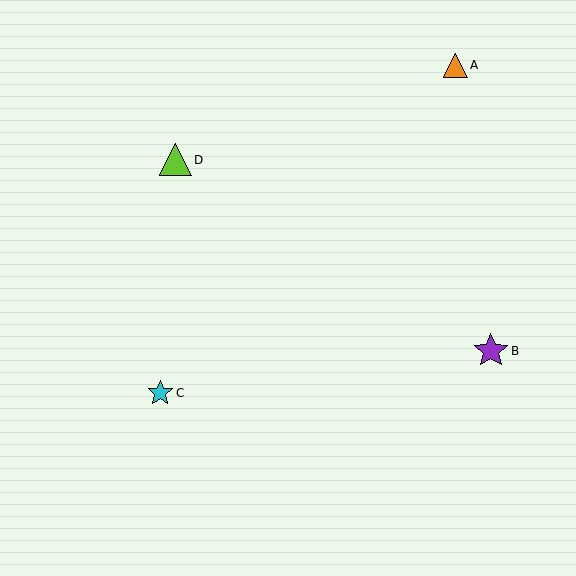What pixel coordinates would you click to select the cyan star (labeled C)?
Click at (160, 393) to select the cyan star C.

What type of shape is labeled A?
Shape A is an orange triangle.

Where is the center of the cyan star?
The center of the cyan star is at (160, 393).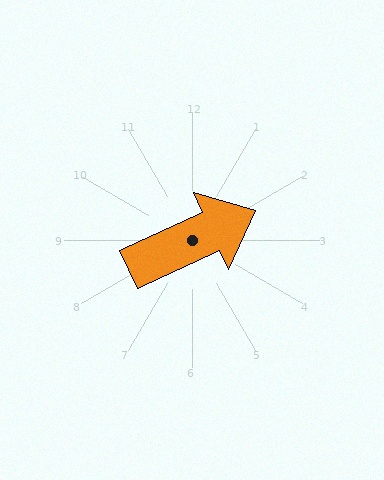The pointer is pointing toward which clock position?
Roughly 2 o'clock.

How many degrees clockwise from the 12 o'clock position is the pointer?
Approximately 65 degrees.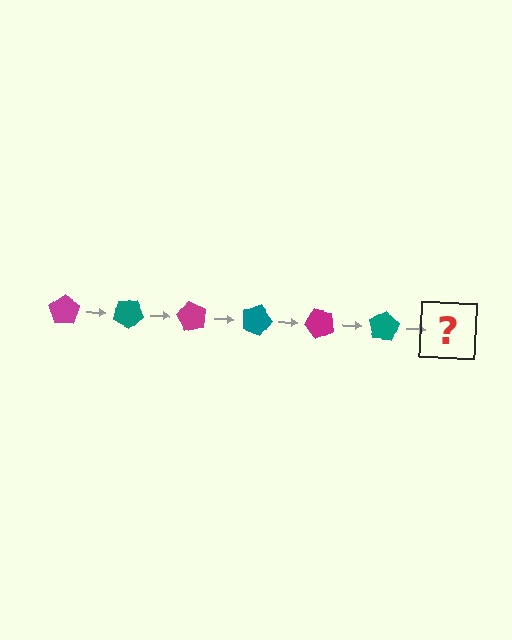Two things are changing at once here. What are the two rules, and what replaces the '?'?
The two rules are that it rotates 30 degrees each step and the color cycles through magenta and teal. The '?' should be a magenta pentagon, rotated 180 degrees from the start.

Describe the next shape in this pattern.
It should be a magenta pentagon, rotated 180 degrees from the start.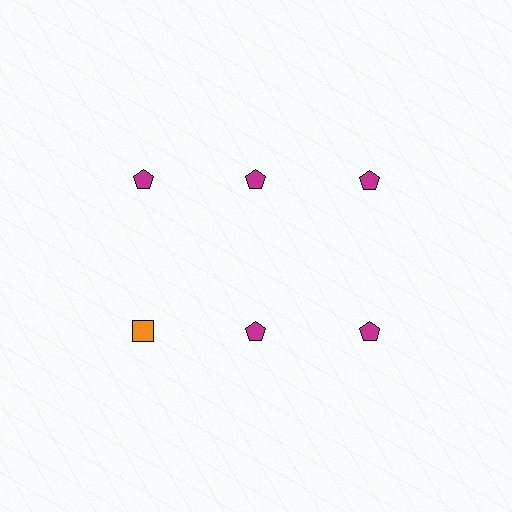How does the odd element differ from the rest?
It differs in both color (orange instead of magenta) and shape (square instead of pentagon).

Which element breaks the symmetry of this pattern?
The orange square in the second row, leftmost column breaks the symmetry. All other shapes are magenta pentagons.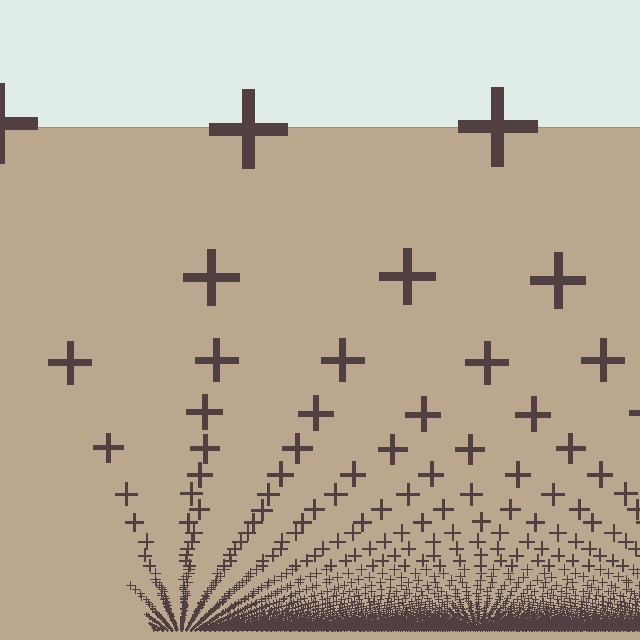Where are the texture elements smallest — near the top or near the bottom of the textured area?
Near the bottom.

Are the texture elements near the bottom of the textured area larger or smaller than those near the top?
Smaller. The gradient is inverted — elements near the bottom are smaller and denser.